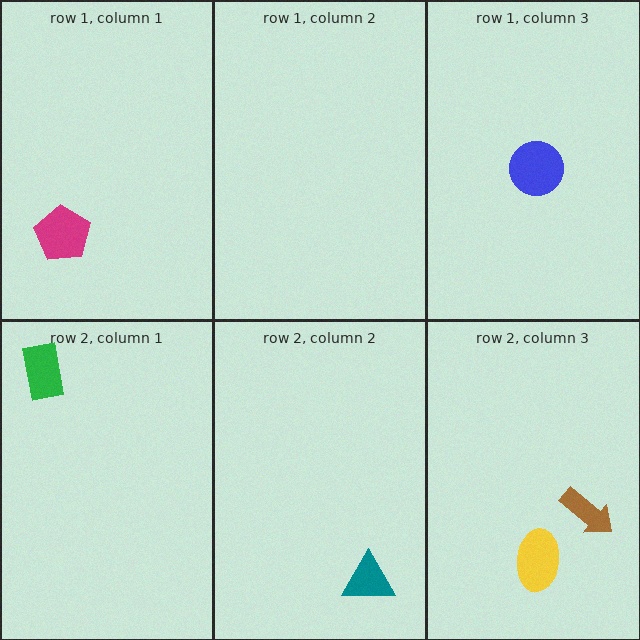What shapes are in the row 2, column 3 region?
The yellow ellipse, the brown arrow.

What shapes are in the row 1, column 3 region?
The blue circle.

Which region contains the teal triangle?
The row 2, column 2 region.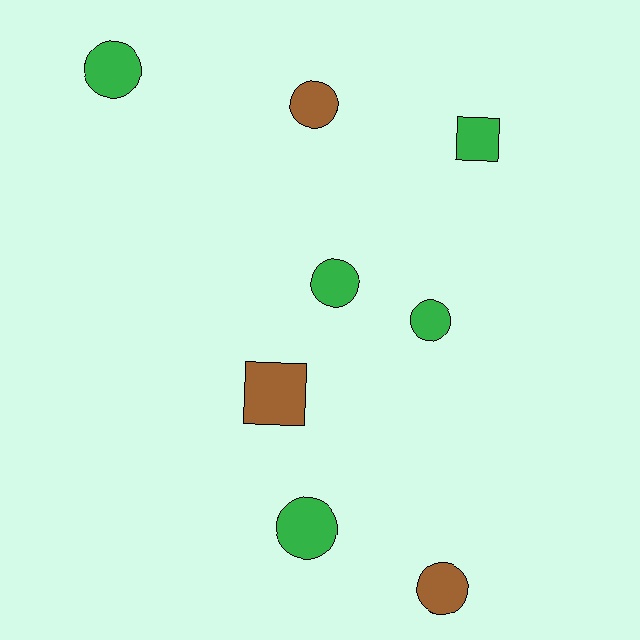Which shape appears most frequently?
Circle, with 6 objects.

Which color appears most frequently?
Green, with 5 objects.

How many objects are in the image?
There are 8 objects.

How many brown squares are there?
There is 1 brown square.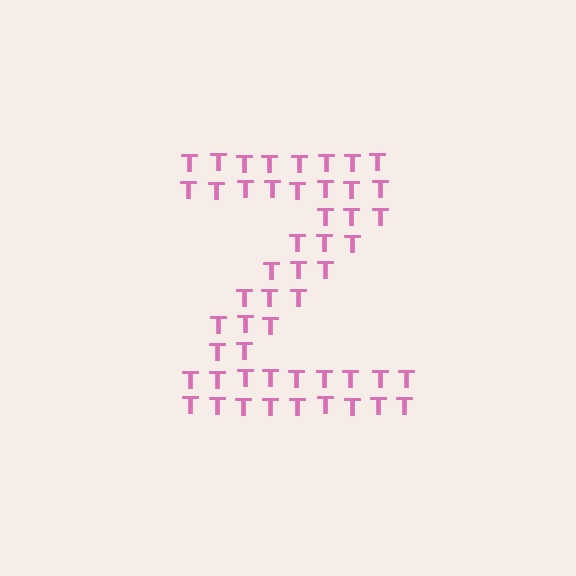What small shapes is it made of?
It is made of small letter T's.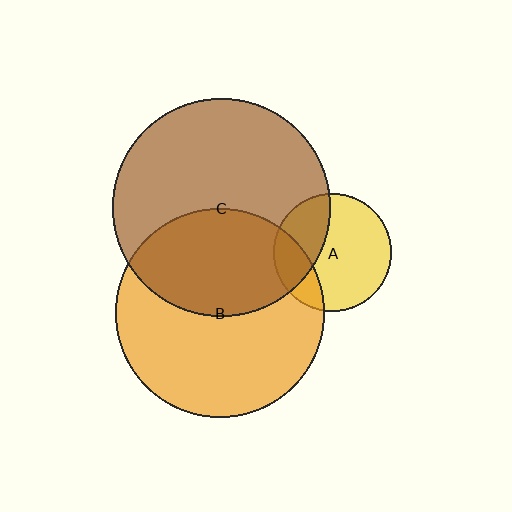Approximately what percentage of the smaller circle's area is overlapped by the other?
Approximately 40%.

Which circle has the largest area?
Circle C (brown).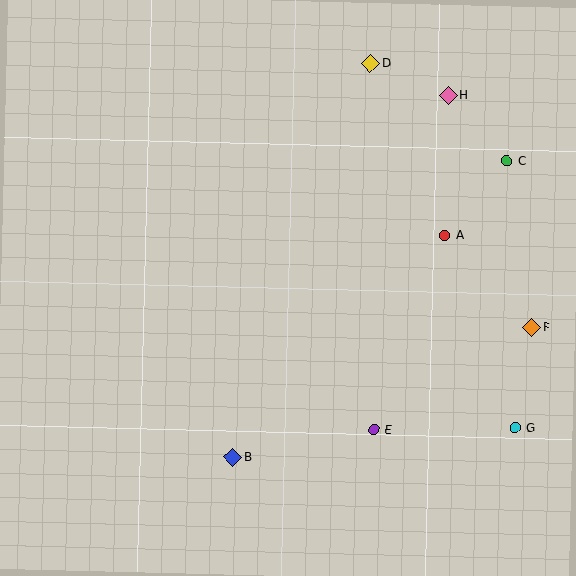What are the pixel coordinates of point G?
Point G is at (515, 428).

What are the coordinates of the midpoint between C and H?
The midpoint between C and H is at (478, 128).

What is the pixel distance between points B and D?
The distance between B and D is 417 pixels.